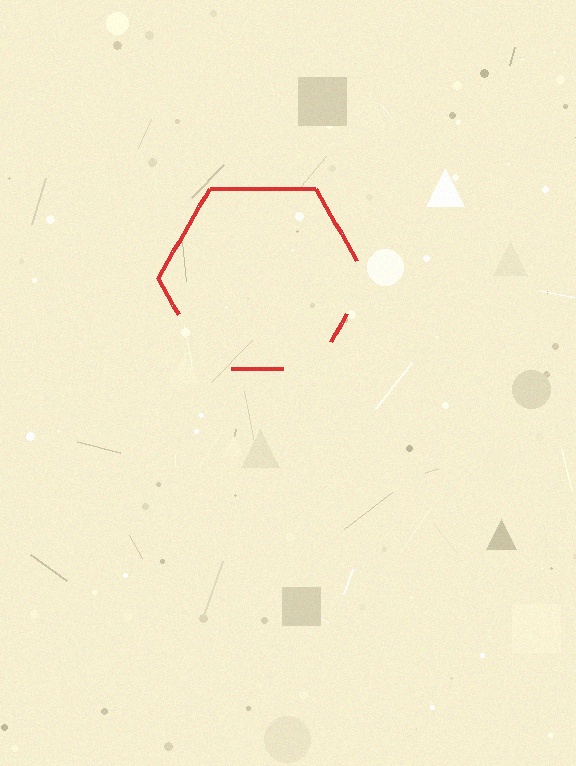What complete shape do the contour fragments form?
The contour fragments form a hexagon.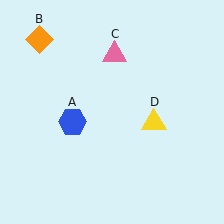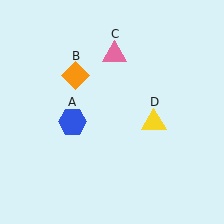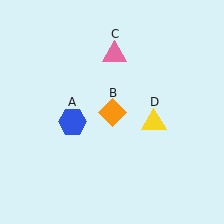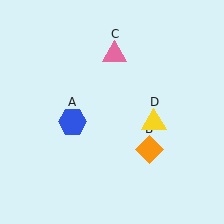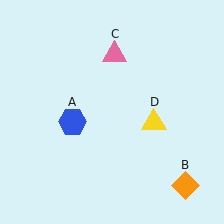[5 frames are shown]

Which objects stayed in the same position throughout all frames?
Blue hexagon (object A) and pink triangle (object C) and yellow triangle (object D) remained stationary.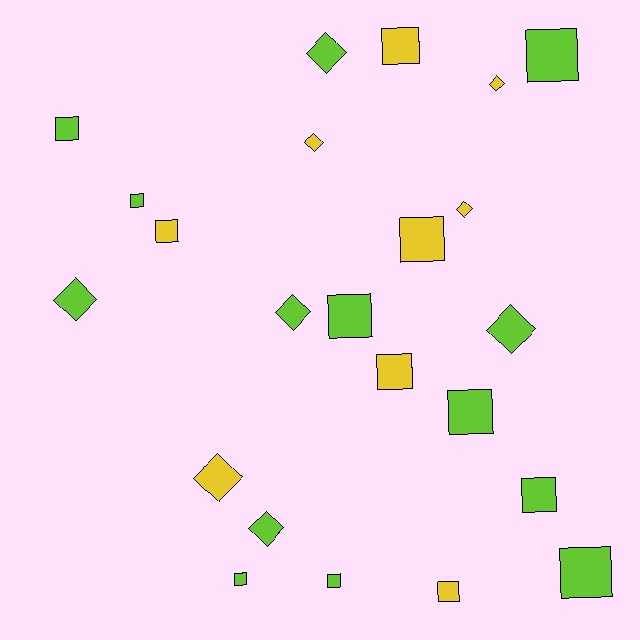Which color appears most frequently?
Lime, with 14 objects.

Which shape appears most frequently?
Square, with 14 objects.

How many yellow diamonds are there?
There are 4 yellow diamonds.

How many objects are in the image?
There are 23 objects.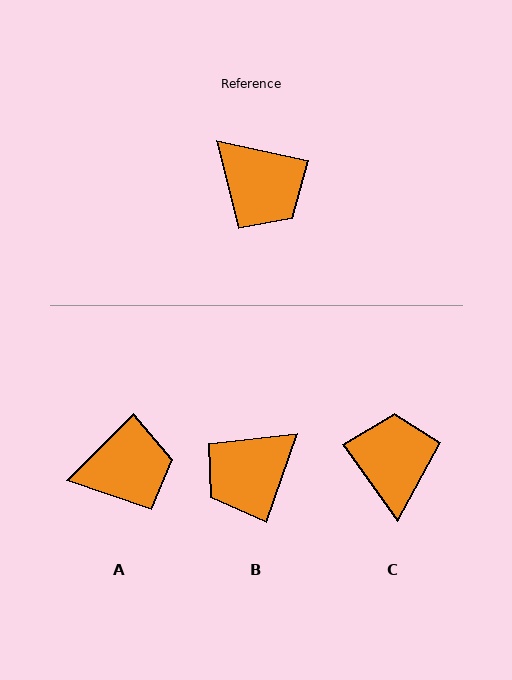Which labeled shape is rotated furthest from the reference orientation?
C, about 137 degrees away.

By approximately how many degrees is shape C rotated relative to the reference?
Approximately 137 degrees counter-clockwise.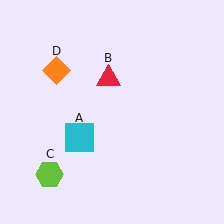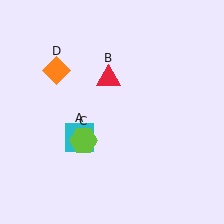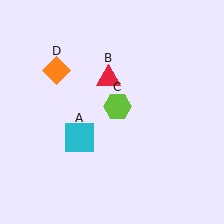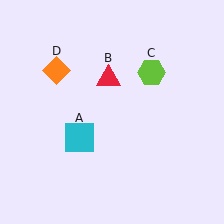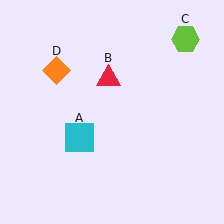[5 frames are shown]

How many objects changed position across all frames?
1 object changed position: lime hexagon (object C).